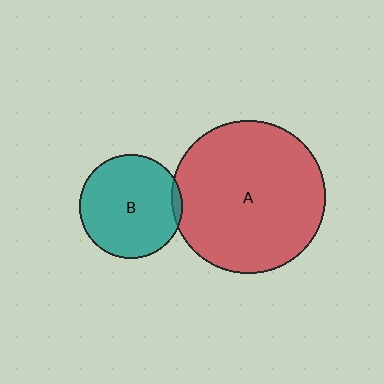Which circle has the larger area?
Circle A (red).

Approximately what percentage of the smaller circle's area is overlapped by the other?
Approximately 5%.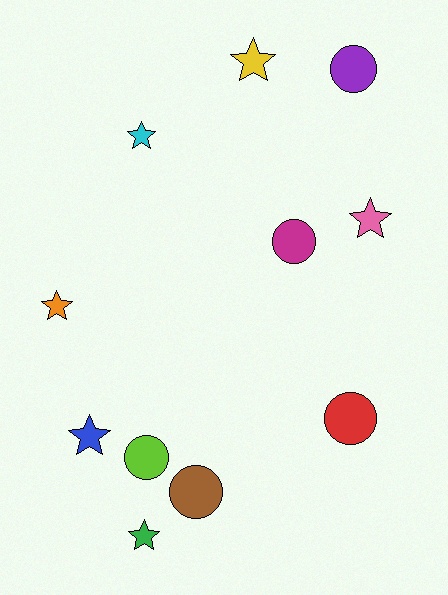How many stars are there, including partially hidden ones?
There are 6 stars.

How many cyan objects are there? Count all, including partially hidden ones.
There is 1 cyan object.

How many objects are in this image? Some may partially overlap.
There are 11 objects.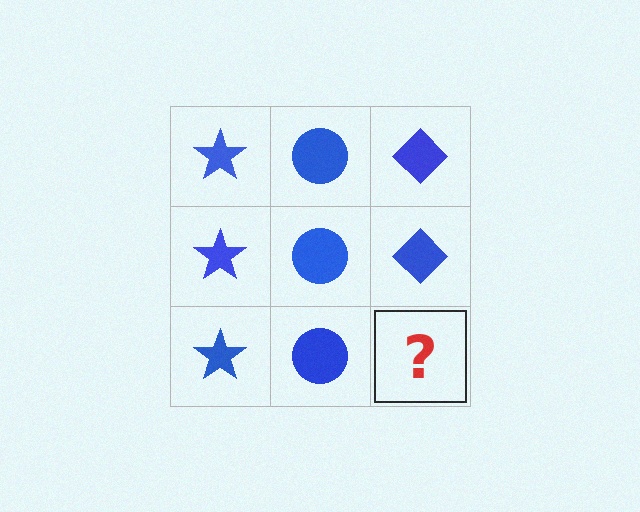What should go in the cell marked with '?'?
The missing cell should contain a blue diamond.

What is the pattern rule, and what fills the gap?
The rule is that each column has a consistent shape. The gap should be filled with a blue diamond.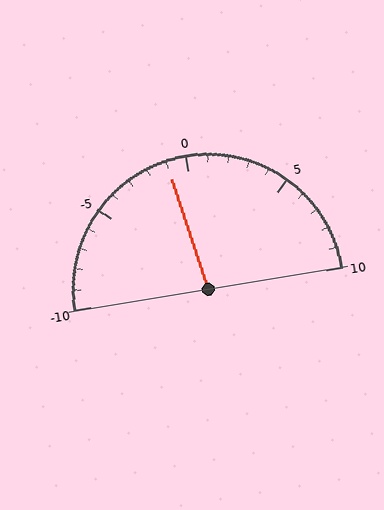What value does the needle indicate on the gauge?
The needle indicates approximately -1.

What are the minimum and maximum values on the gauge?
The gauge ranges from -10 to 10.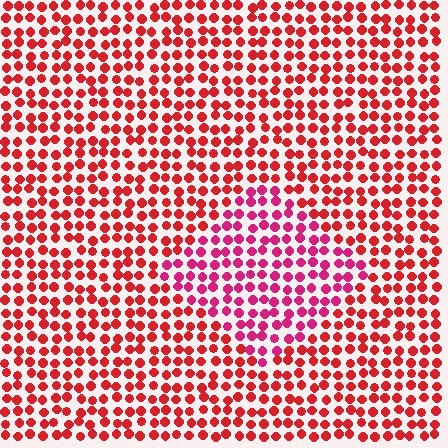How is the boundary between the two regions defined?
The boundary is defined purely by a slight shift in hue (about 28 degrees). Spacing, size, and orientation are identical on both sides.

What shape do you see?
I see a diamond.